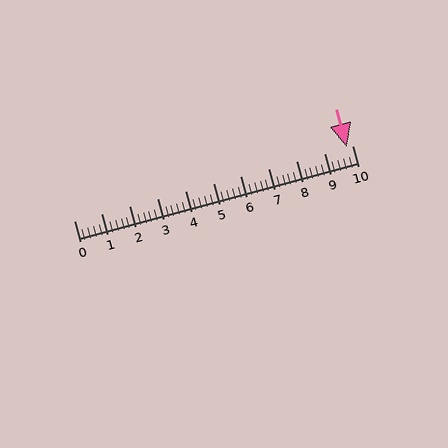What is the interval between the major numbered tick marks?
The major tick marks are spaced 1 units apart.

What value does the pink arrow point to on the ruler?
The pink arrow points to approximately 9.8.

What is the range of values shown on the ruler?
The ruler shows values from 0 to 10.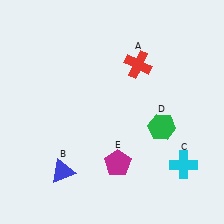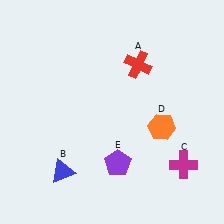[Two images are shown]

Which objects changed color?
C changed from cyan to magenta. D changed from green to orange. E changed from magenta to purple.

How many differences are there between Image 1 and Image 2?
There are 3 differences between the two images.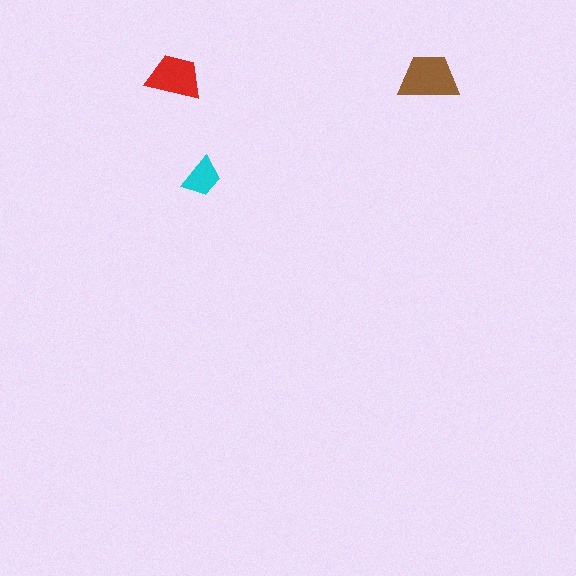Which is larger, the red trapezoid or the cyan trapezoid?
The red one.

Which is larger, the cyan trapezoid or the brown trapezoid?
The brown one.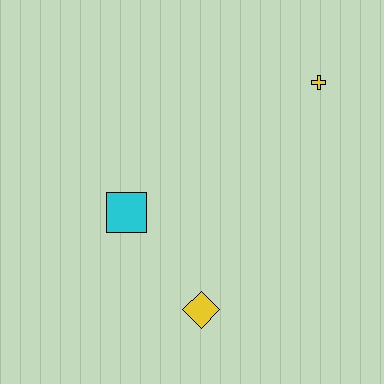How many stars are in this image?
There are no stars.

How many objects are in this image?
There are 3 objects.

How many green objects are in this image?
There are no green objects.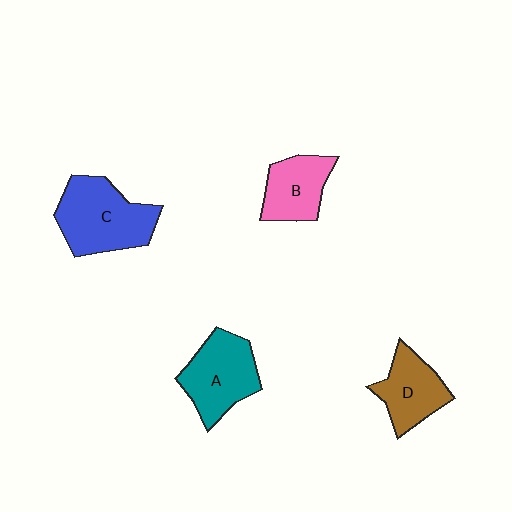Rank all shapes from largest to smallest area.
From largest to smallest: C (blue), A (teal), D (brown), B (pink).